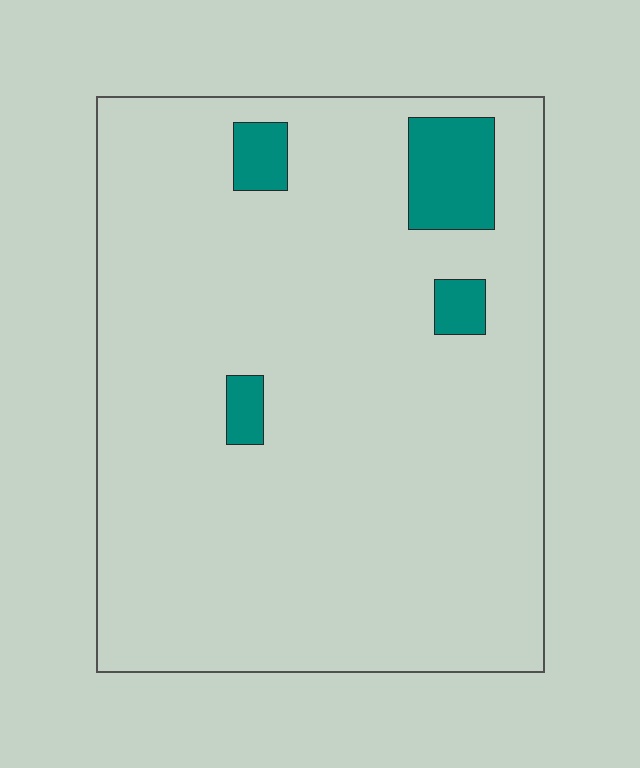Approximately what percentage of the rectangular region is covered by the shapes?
Approximately 5%.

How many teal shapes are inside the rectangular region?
4.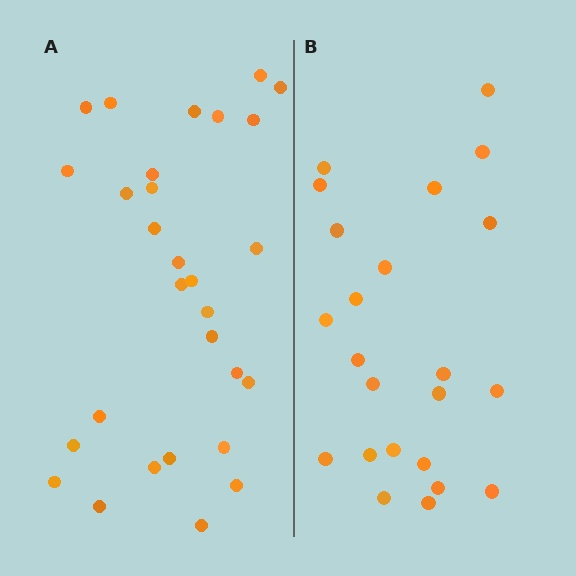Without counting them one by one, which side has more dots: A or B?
Region A (the left region) has more dots.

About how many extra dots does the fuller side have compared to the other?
Region A has about 6 more dots than region B.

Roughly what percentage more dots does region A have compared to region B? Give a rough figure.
About 25% more.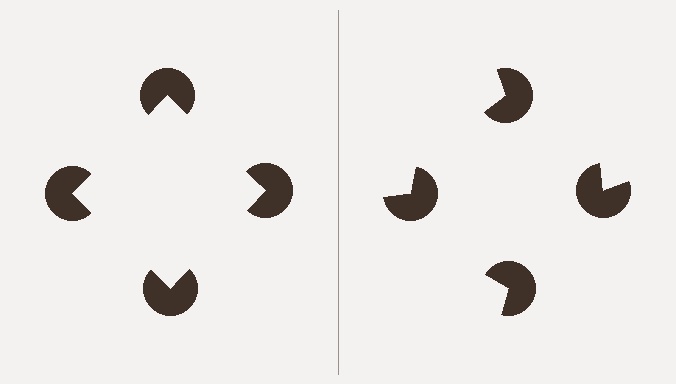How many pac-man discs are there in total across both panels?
8 — 4 on each side.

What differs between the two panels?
The pac-man discs are positioned identically on both sides; only the wedge orientations differ. On the left they align to a square; on the right they are misaligned.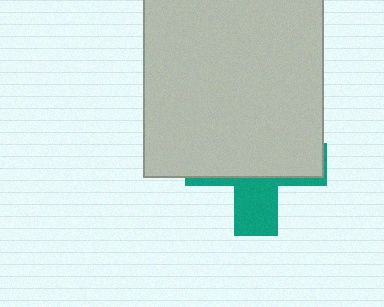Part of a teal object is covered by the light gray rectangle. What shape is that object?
It is a cross.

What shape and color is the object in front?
The object in front is a light gray rectangle.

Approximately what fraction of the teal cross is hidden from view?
Roughly 66% of the teal cross is hidden behind the light gray rectangle.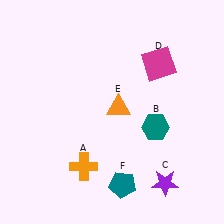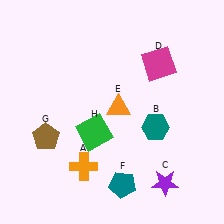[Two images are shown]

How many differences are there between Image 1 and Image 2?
There are 2 differences between the two images.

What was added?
A brown pentagon (G), a green square (H) were added in Image 2.